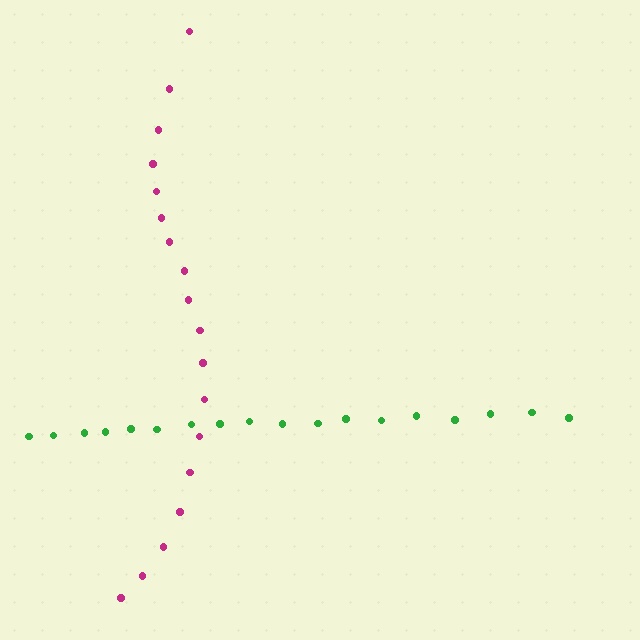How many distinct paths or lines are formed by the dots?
There are 2 distinct paths.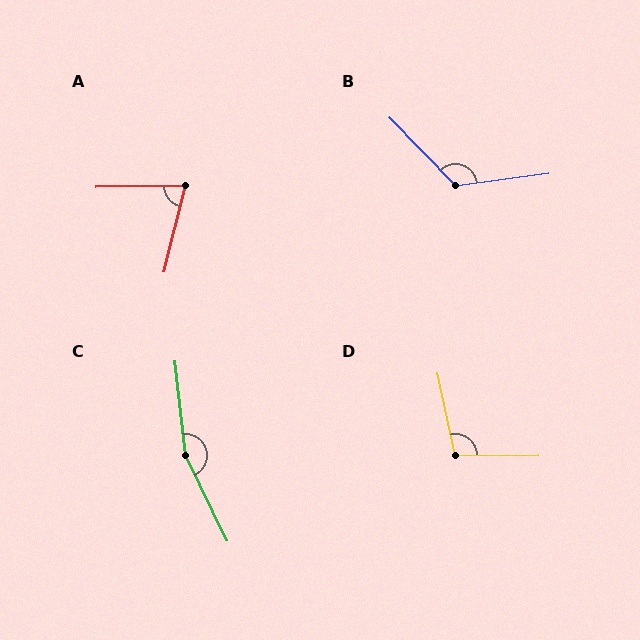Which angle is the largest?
C, at approximately 160 degrees.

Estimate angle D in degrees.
Approximately 102 degrees.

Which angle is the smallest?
A, at approximately 75 degrees.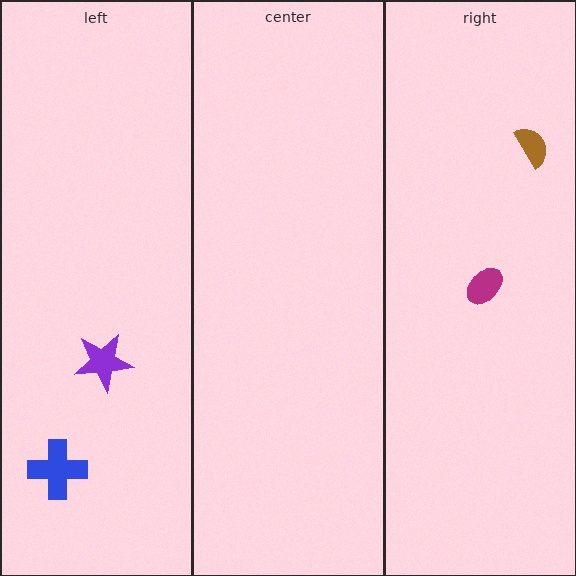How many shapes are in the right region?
2.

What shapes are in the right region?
The brown semicircle, the magenta ellipse.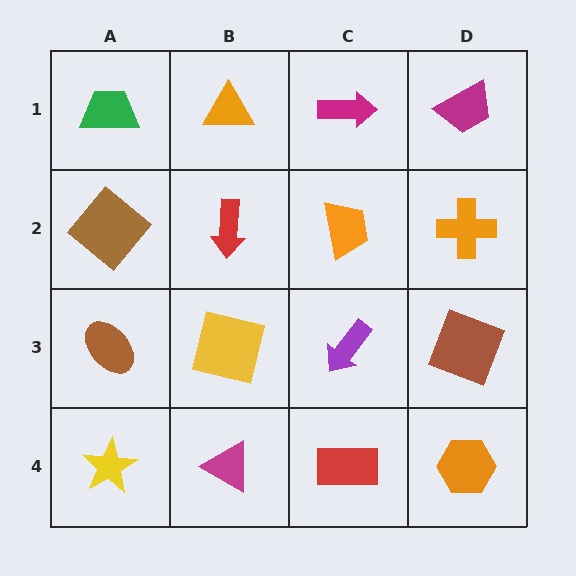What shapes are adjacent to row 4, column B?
A yellow square (row 3, column B), a yellow star (row 4, column A), a red rectangle (row 4, column C).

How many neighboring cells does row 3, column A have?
3.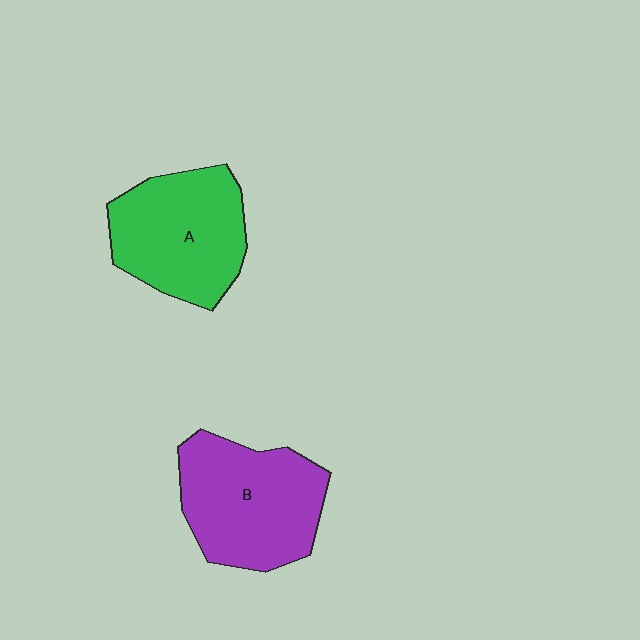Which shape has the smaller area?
Shape A (green).